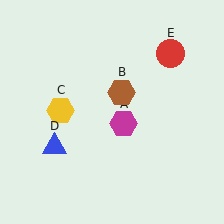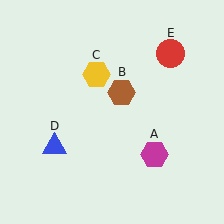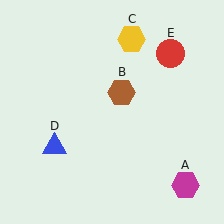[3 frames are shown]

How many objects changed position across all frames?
2 objects changed position: magenta hexagon (object A), yellow hexagon (object C).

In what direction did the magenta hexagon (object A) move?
The magenta hexagon (object A) moved down and to the right.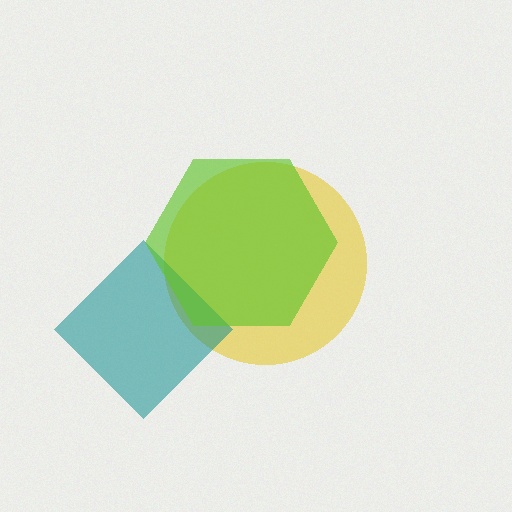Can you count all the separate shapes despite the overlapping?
Yes, there are 3 separate shapes.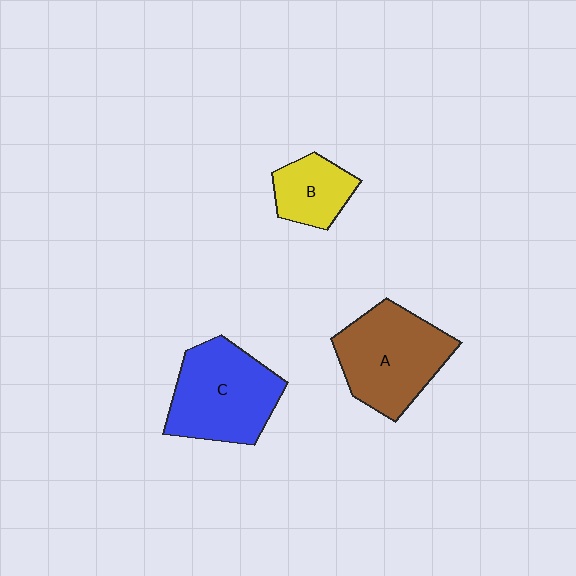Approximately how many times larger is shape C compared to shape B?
Approximately 2.0 times.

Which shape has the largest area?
Shape C (blue).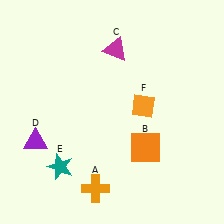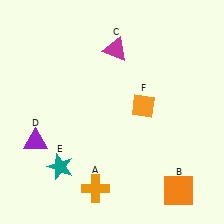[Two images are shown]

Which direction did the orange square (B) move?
The orange square (B) moved down.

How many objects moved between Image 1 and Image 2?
1 object moved between the two images.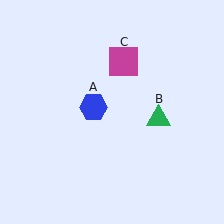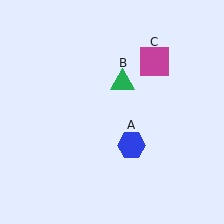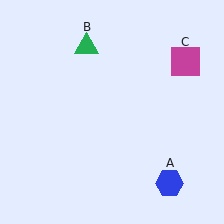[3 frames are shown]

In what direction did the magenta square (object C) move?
The magenta square (object C) moved right.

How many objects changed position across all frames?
3 objects changed position: blue hexagon (object A), green triangle (object B), magenta square (object C).